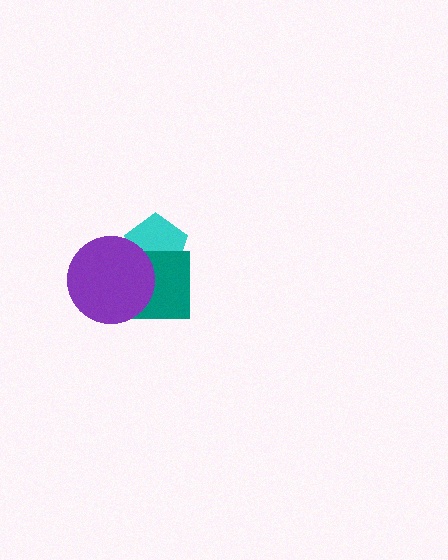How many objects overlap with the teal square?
2 objects overlap with the teal square.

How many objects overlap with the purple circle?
2 objects overlap with the purple circle.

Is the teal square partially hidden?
Yes, it is partially covered by another shape.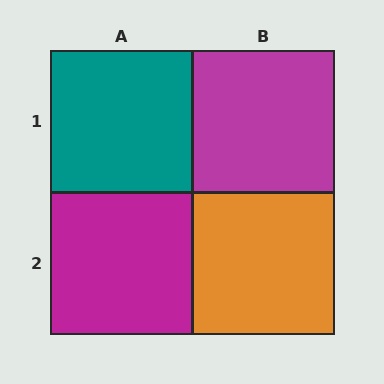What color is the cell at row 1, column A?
Teal.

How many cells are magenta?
2 cells are magenta.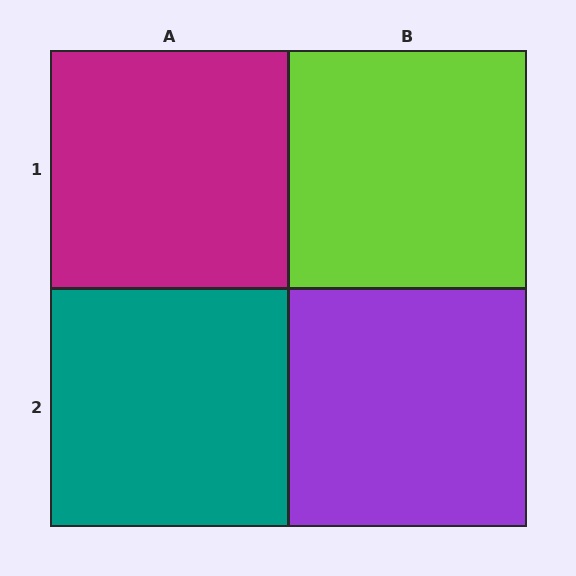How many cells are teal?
1 cell is teal.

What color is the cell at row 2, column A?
Teal.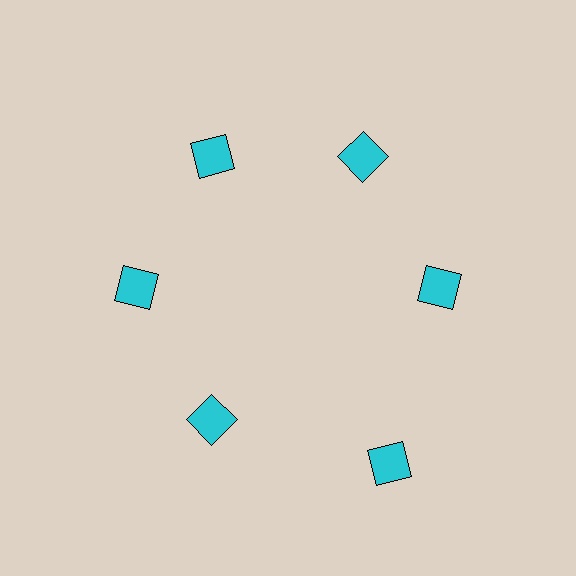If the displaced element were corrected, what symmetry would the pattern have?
It would have 6-fold rotational symmetry — the pattern would map onto itself every 60 degrees.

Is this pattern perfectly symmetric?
No. The 6 cyan squares are arranged in a ring, but one element near the 5 o'clock position is pushed outward from the center, breaking the 6-fold rotational symmetry.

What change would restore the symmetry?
The symmetry would be restored by moving it inward, back onto the ring so that all 6 squares sit at equal angles and equal distance from the center.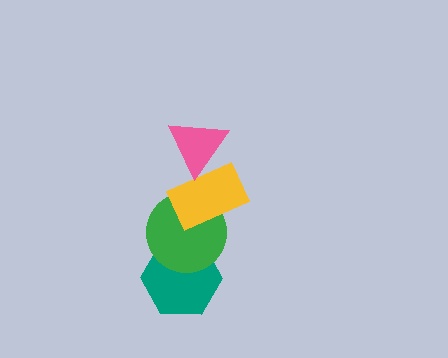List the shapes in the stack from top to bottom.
From top to bottom: the pink triangle, the yellow rectangle, the green circle, the teal hexagon.